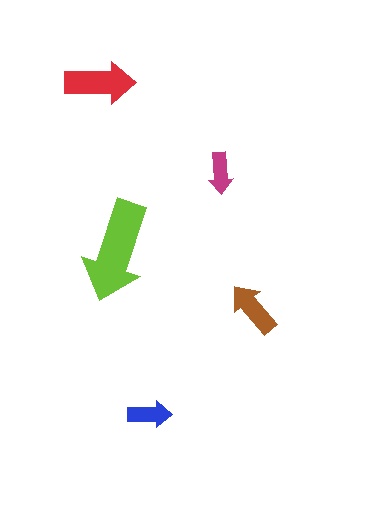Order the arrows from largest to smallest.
the lime one, the red one, the brown one, the blue one, the magenta one.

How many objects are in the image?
There are 5 objects in the image.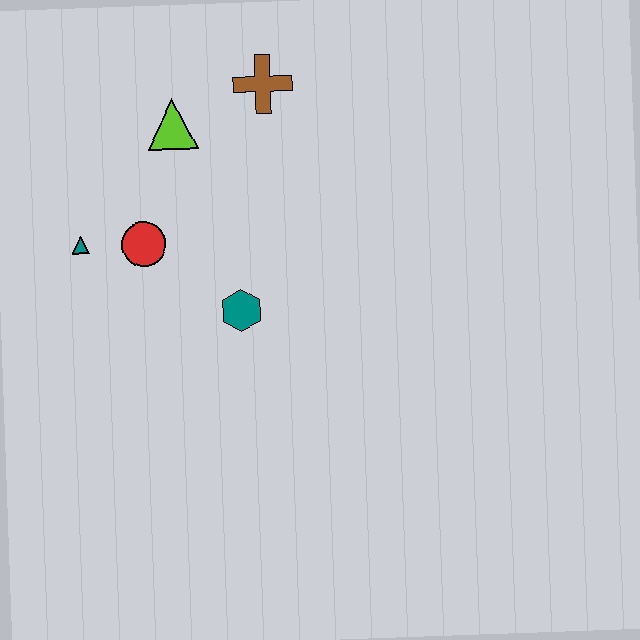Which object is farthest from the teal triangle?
The brown cross is farthest from the teal triangle.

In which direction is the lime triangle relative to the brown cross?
The lime triangle is to the left of the brown cross.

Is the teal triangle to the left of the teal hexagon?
Yes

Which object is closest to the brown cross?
The lime triangle is closest to the brown cross.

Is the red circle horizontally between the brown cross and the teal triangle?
Yes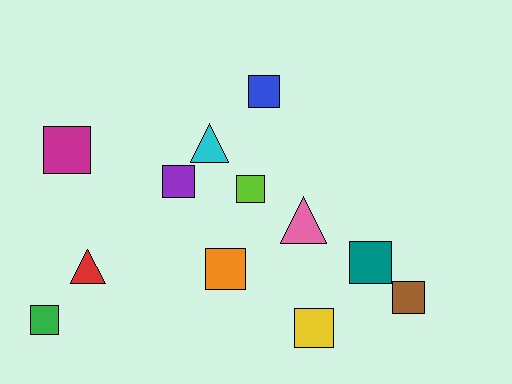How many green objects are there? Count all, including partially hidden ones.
There is 1 green object.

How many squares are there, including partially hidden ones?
There are 9 squares.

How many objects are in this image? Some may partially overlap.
There are 12 objects.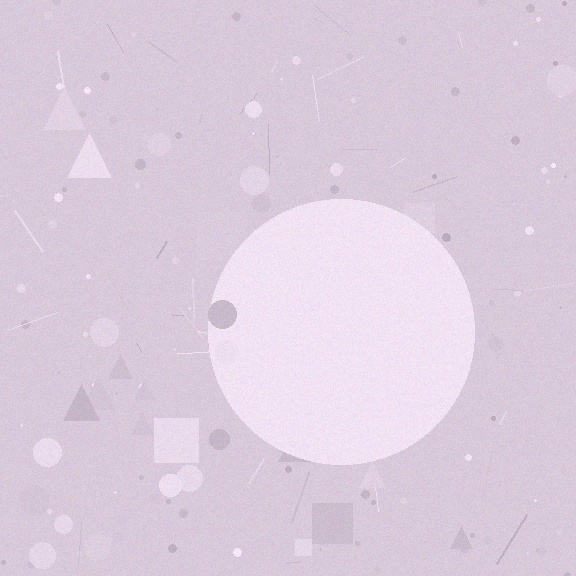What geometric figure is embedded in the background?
A circle is embedded in the background.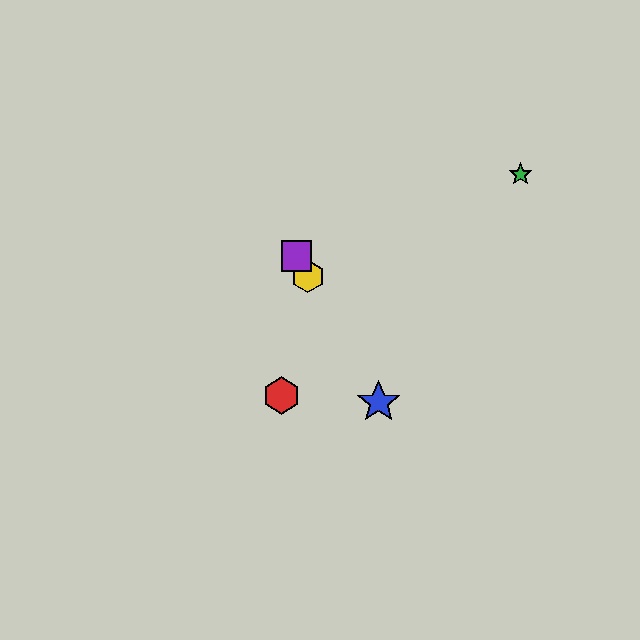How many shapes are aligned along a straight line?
3 shapes (the blue star, the yellow hexagon, the purple square) are aligned along a straight line.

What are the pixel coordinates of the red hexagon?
The red hexagon is at (281, 396).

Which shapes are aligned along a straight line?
The blue star, the yellow hexagon, the purple square are aligned along a straight line.